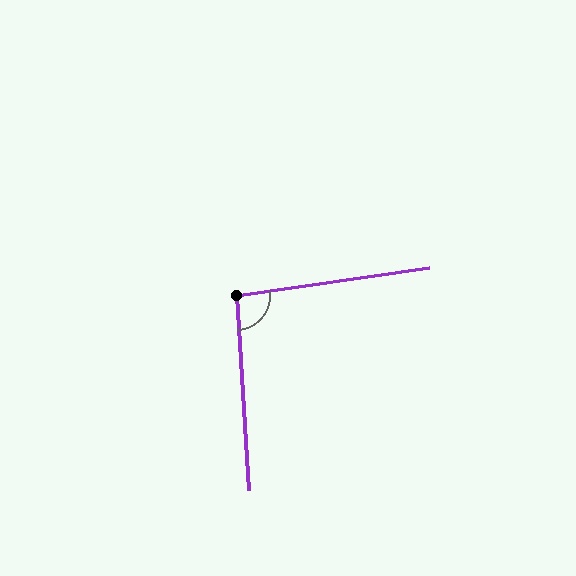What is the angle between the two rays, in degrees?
Approximately 95 degrees.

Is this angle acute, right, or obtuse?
It is approximately a right angle.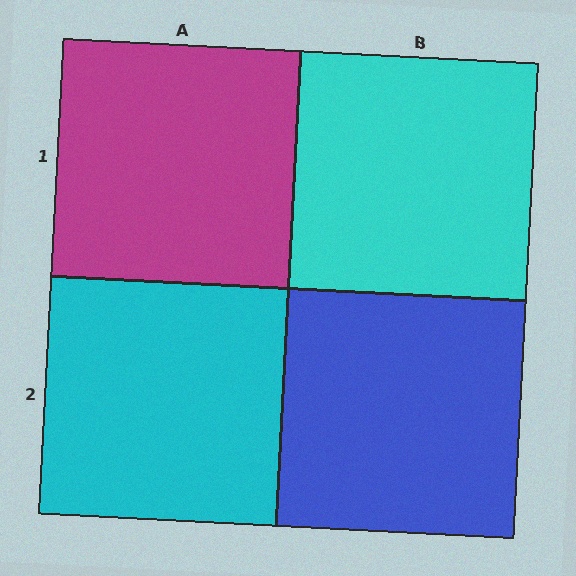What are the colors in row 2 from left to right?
Cyan, blue.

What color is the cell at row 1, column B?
Cyan.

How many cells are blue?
1 cell is blue.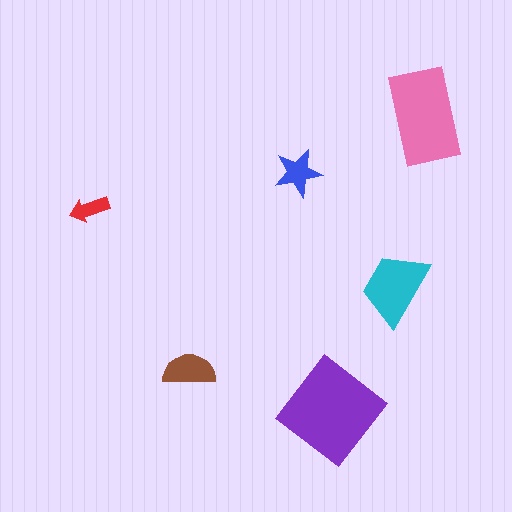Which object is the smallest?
The red arrow.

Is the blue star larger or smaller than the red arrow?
Larger.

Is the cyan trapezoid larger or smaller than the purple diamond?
Smaller.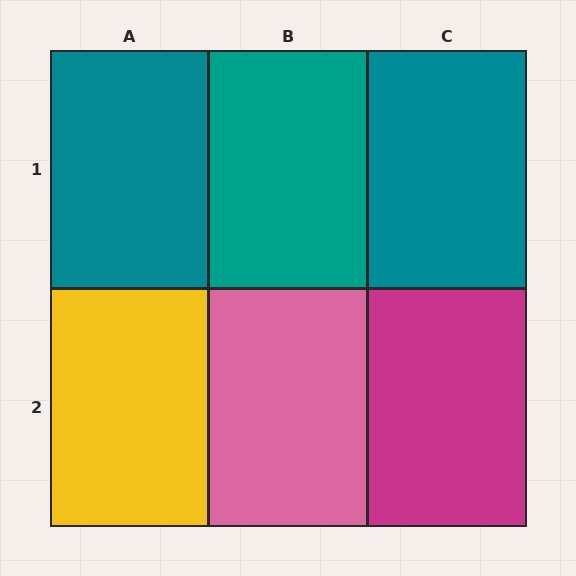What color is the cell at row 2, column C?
Magenta.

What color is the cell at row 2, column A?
Yellow.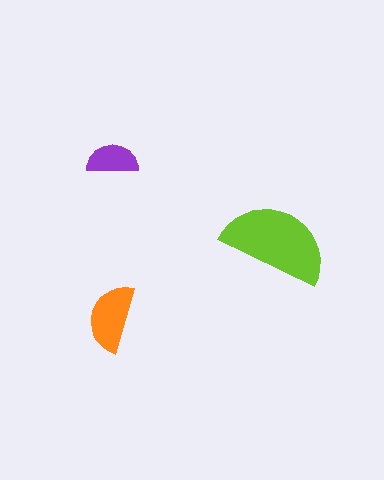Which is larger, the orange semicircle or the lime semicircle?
The lime one.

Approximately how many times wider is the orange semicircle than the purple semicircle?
About 1.5 times wider.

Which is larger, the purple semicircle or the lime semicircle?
The lime one.